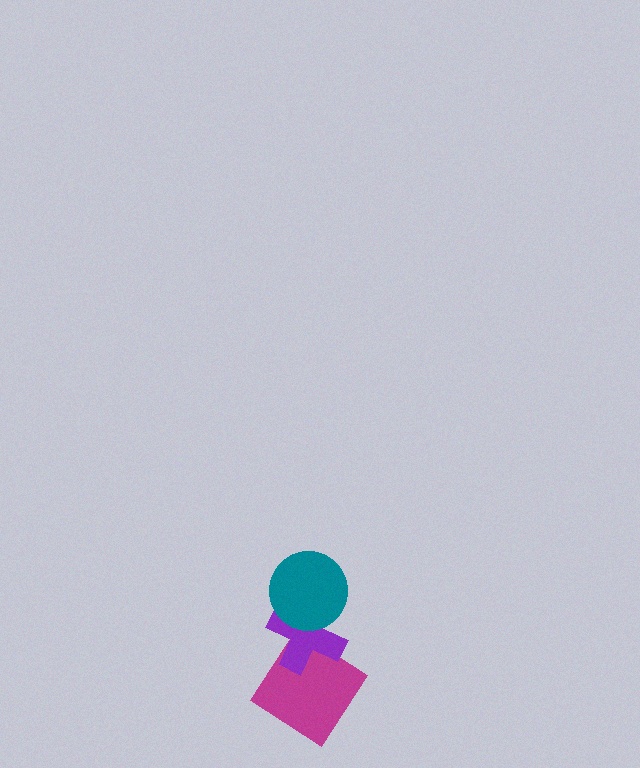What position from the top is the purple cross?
The purple cross is 2nd from the top.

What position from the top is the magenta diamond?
The magenta diamond is 3rd from the top.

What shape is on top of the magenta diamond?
The purple cross is on top of the magenta diamond.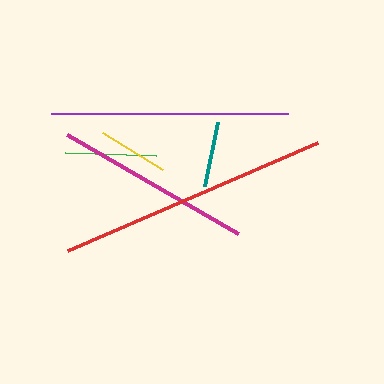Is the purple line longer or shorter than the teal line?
The purple line is longer than the teal line.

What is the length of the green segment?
The green segment is approximately 92 pixels long.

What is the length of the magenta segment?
The magenta segment is approximately 197 pixels long.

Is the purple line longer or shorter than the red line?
The red line is longer than the purple line.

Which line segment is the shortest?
The teal line is the shortest at approximately 66 pixels.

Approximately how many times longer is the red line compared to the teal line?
The red line is approximately 4.2 times the length of the teal line.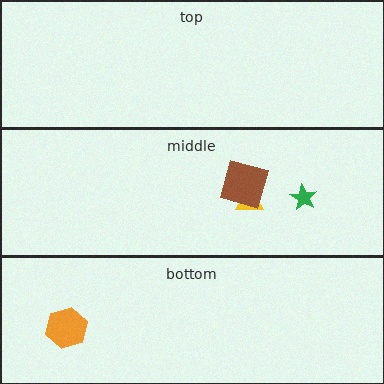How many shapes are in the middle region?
3.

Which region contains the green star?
The middle region.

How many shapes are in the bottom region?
1.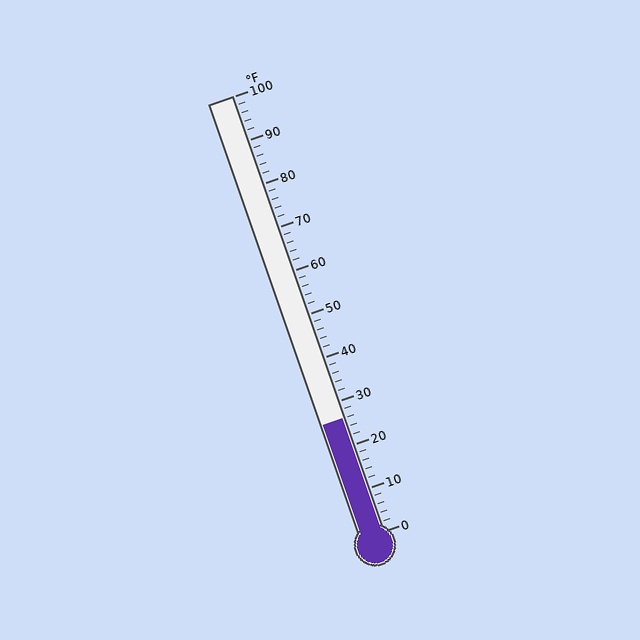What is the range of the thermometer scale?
The thermometer scale ranges from 0°F to 100°F.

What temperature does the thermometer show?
The thermometer shows approximately 26°F.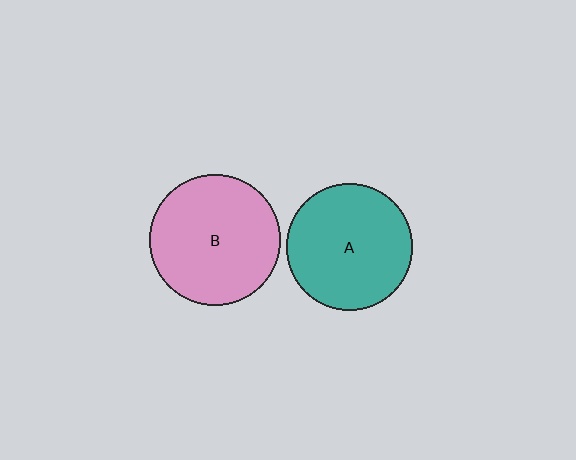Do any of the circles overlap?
No, none of the circles overlap.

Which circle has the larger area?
Circle B (pink).